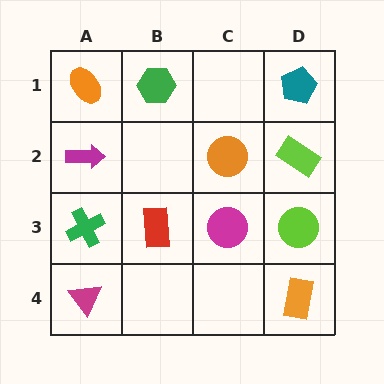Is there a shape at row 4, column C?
No, that cell is empty.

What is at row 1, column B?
A green hexagon.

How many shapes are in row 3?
4 shapes.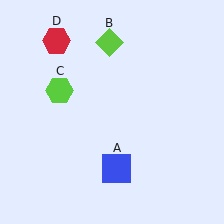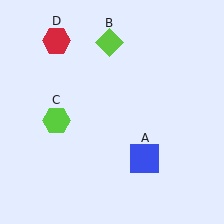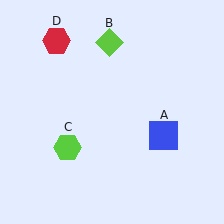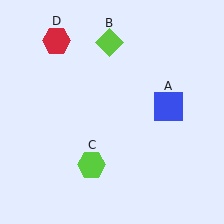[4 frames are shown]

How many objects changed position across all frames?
2 objects changed position: blue square (object A), lime hexagon (object C).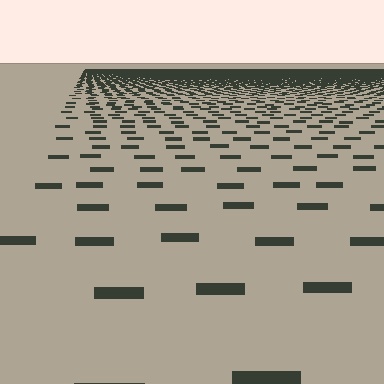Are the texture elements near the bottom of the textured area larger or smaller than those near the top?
Larger. Near the bottom, elements are closer to the viewer and appear at a bigger on-screen size.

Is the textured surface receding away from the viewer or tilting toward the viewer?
The surface is receding away from the viewer. Texture elements get smaller and denser toward the top.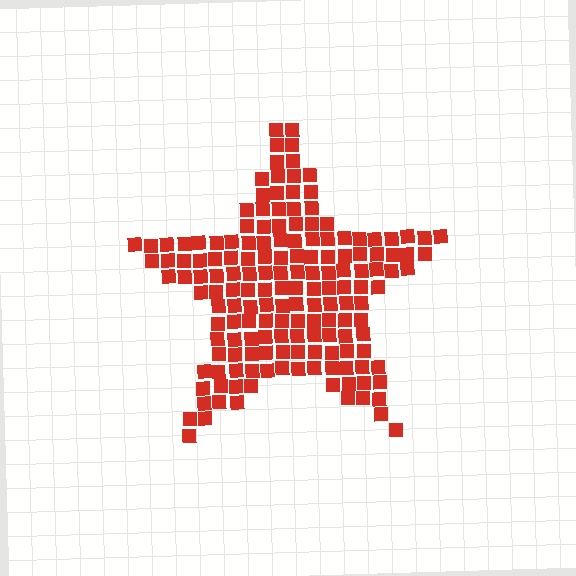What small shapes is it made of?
It is made of small squares.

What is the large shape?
The large shape is a star.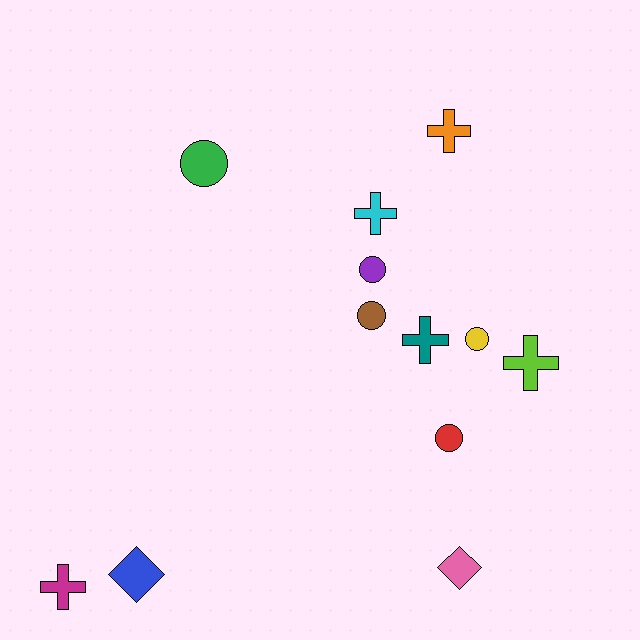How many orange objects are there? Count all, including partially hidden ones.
There is 1 orange object.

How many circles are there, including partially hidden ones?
There are 5 circles.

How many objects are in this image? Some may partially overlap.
There are 12 objects.